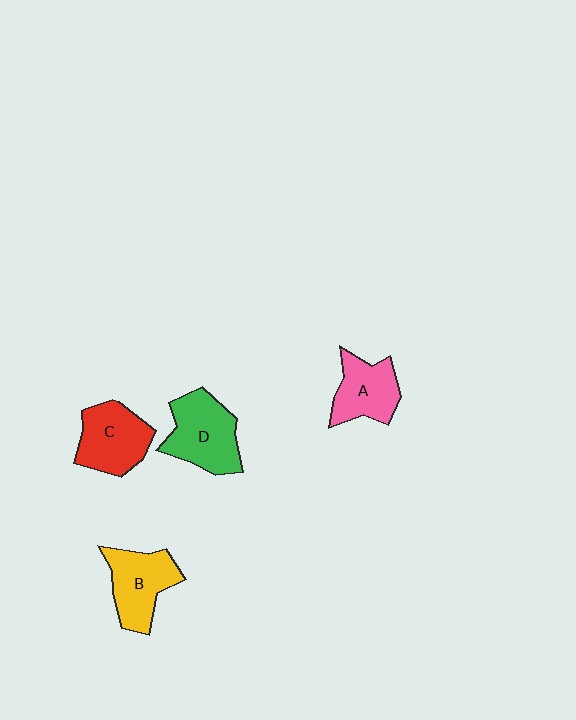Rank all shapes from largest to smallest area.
From largest to smallest: D (green), C (red), B (yellow), A (pink).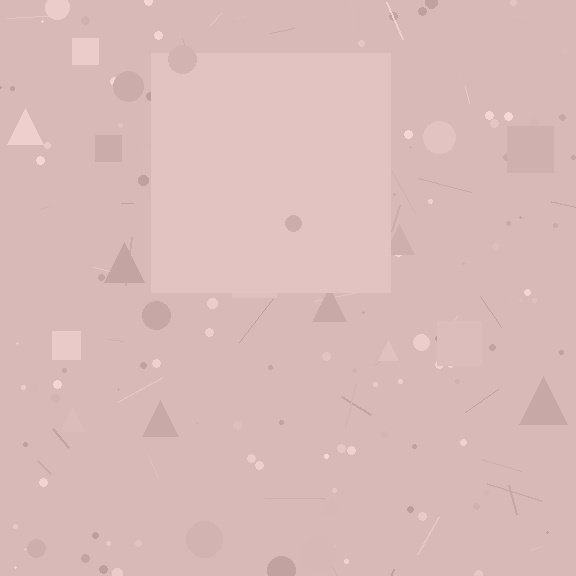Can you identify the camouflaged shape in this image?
The camouflaged shape is a square.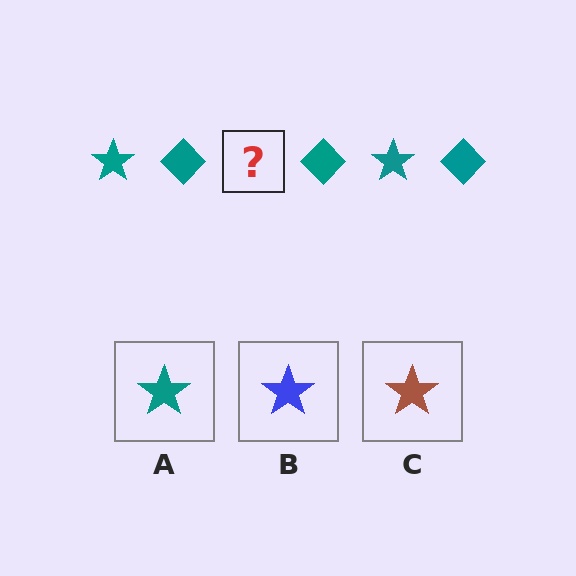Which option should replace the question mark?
Option A.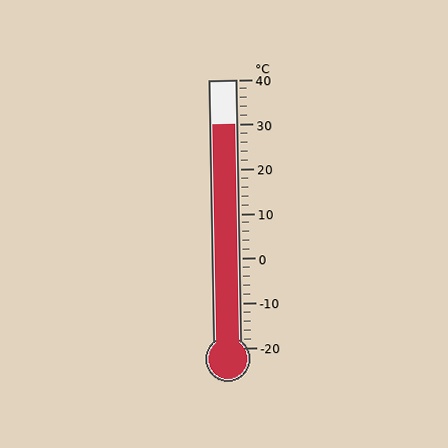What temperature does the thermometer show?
The thermometer shows approximately 30°C.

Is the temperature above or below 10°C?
The temperature is above 10°C.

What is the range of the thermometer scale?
The thermometer scale ranges from -20°C to 40°C.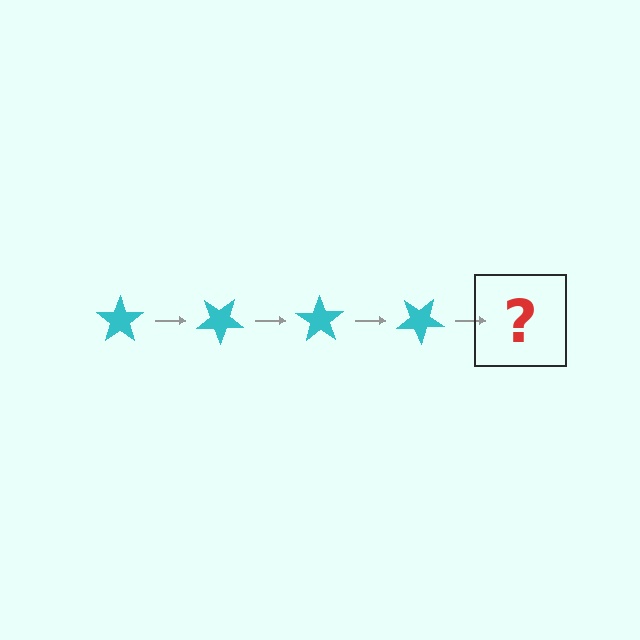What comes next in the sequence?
The next element should be a cyan star rotated 140 degrees.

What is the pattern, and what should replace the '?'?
The pattern is that the star rotates 35 degrees each step. The '?' should be a cyan star rotated 140 degrees.